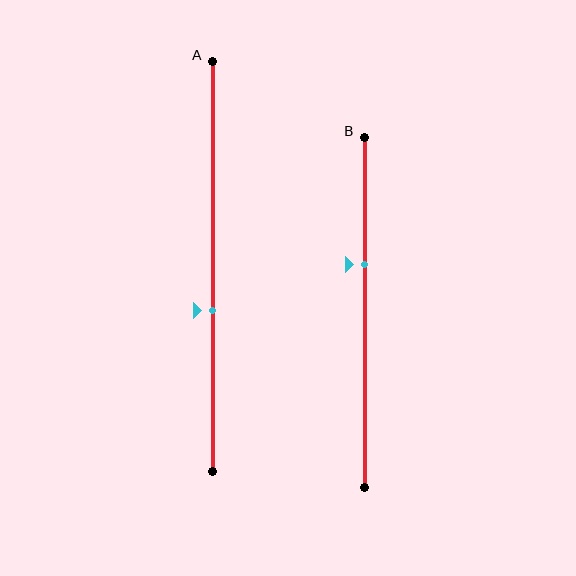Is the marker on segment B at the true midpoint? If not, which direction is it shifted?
No, the marker on segment B is shifted upward by about 14% of the segment length.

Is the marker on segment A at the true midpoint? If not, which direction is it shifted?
No, the marker on segment A is shifted downward by about 11% of the segment length.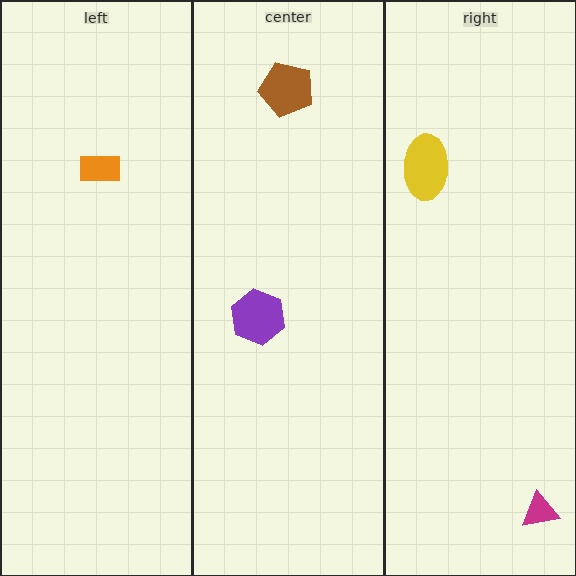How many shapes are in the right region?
2.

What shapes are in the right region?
The magenta triangle, the yellow ellipse.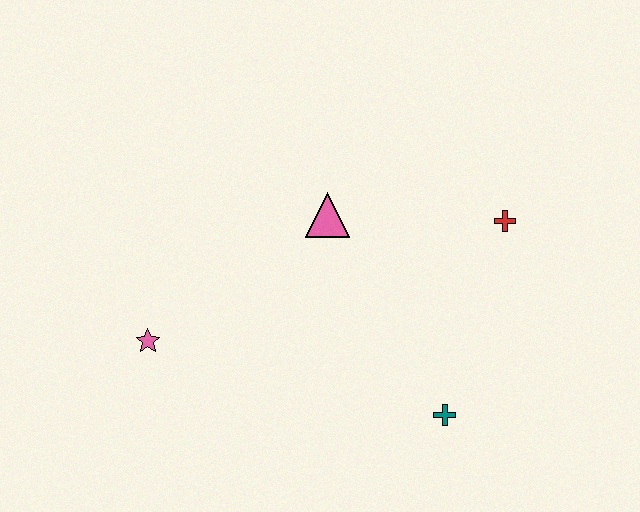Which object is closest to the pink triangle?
The red cross is closest to the pink triangle.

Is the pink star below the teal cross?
No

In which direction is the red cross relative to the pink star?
The red cross is to the right of the pink star.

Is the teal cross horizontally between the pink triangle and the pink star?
No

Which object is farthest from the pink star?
The red cross is farthest from the pink star.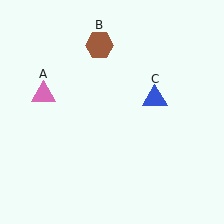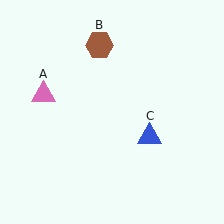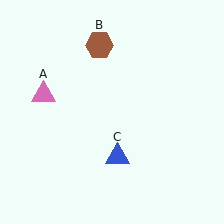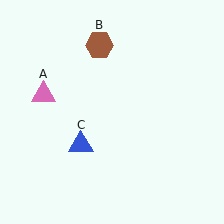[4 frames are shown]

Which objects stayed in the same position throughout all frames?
Pink triangle (object A) and brown hexagon (object B) remained stationary.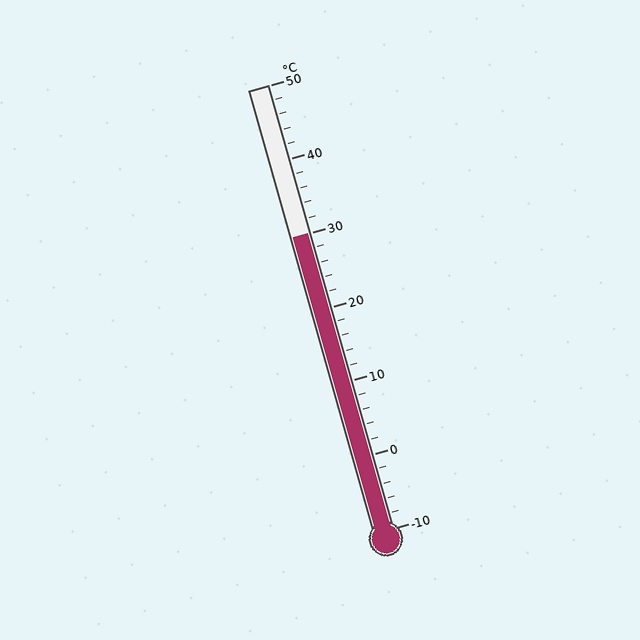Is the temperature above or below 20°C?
The temperature is above 20°C.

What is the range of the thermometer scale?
The thermometer scale ranges from -10°C to 50°C.